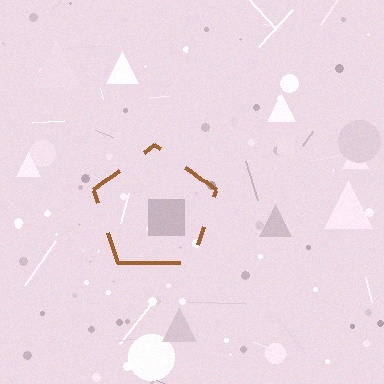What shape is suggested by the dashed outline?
The dashed outline suggests a pentagon.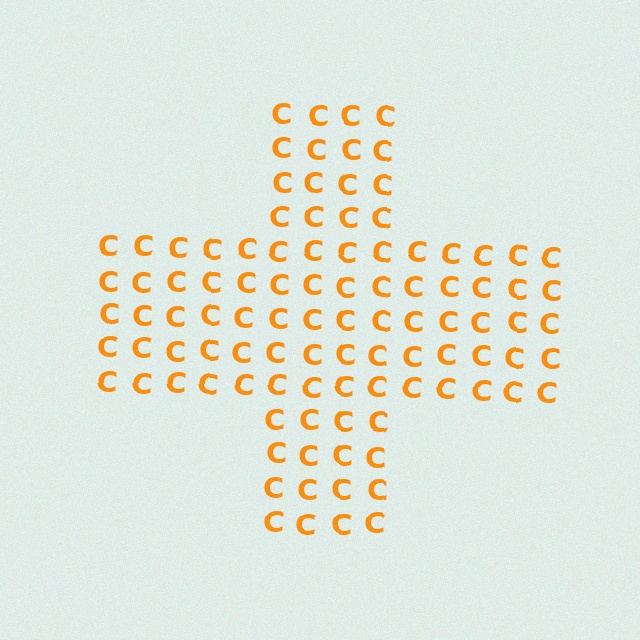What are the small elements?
The small elements are letter C's.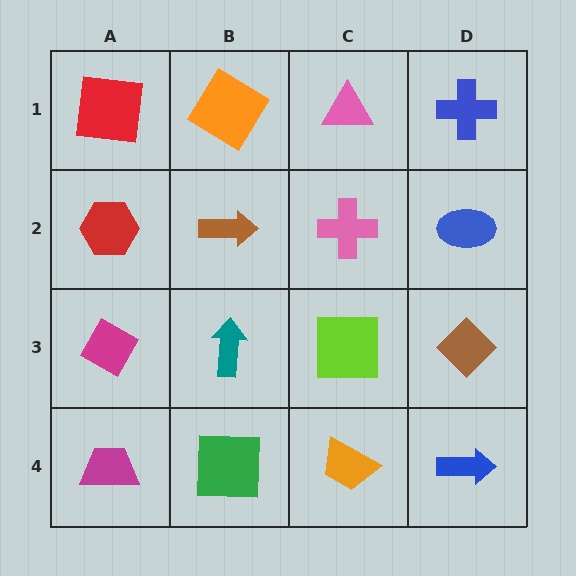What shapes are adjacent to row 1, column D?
A blue ellipse (row 2, column D), a pink triangle (row 1, column C).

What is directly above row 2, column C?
A pink triangle.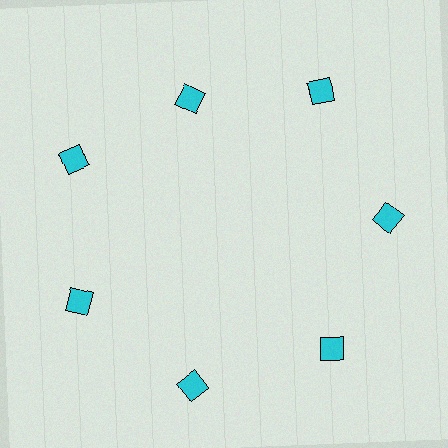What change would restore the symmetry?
The symmetry would be restored by moving it outward, back onto the ring so that all 7 squares sit at equal angles and equal distance from the center.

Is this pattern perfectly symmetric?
No. The 7 cyan squares are arranged in a ring, but one element near the 12 o'clock position is pulled inward toward the center, breaking the 7-fold rotational symmetry.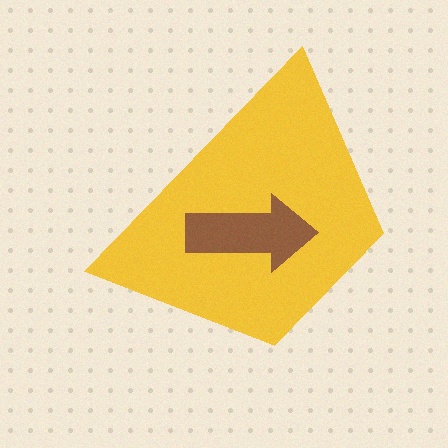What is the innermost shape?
The brown arrow.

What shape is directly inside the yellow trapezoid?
The brown arrow.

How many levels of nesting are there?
2.